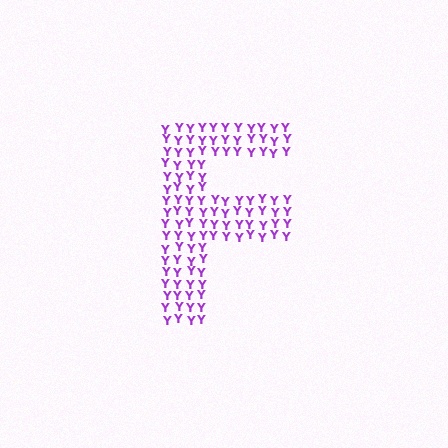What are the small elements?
The small elements are letter Y's.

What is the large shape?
The large shape is the letter F.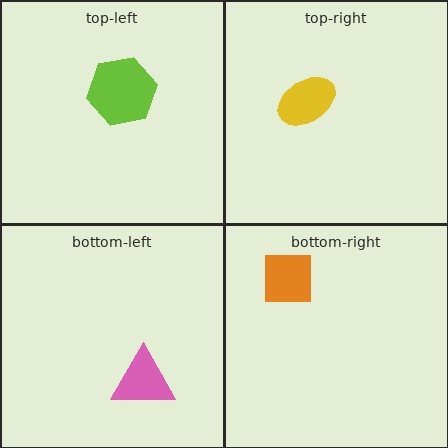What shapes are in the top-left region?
The lime hexagon.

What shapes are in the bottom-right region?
The orange square.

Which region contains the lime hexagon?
The top-left region.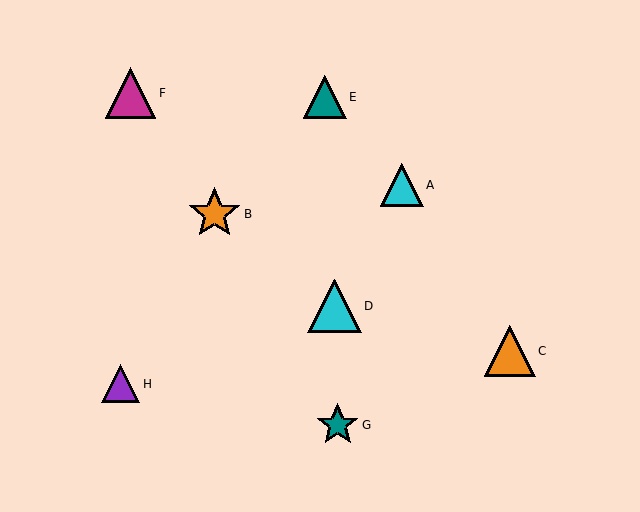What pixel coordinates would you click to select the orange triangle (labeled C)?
Click at (510, 351) to select the orange triangle C.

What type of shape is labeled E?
Shape E is a teal triangle.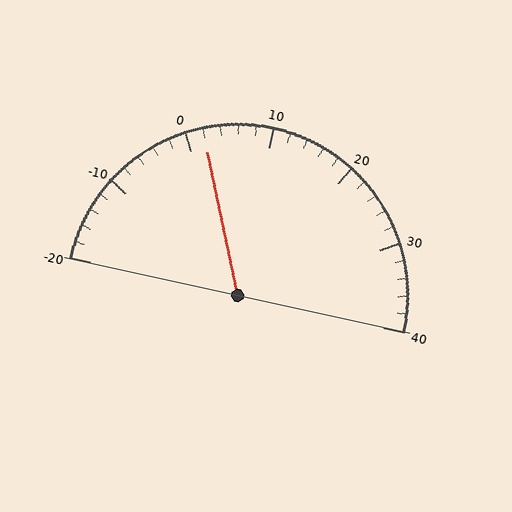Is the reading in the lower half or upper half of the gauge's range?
The reading is in the lower half of the range (-20 to 40).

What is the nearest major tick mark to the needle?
The nearest major tick mark is 0.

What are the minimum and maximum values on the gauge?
The gauge ranges from -20 to 40.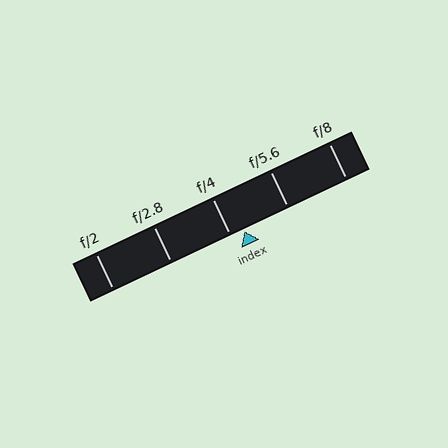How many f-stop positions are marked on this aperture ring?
There are 5 f-stop positions marked.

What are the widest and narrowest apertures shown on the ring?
The widest aperture shown is f/2 and the narrowest is f/8.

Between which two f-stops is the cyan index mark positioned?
The index mark is between f/4 and f/5.6.